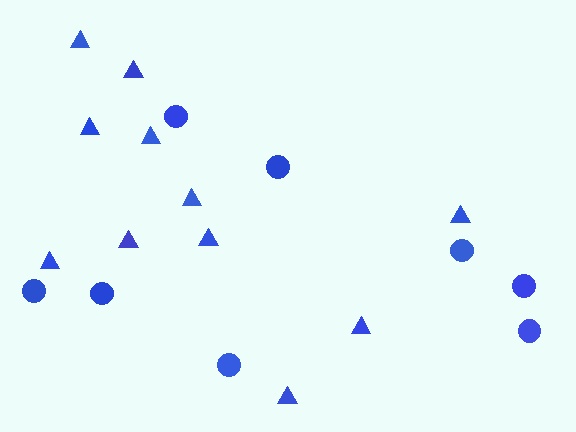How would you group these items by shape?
There are 2 groups: one group of circles (8) and one group of triangles (11).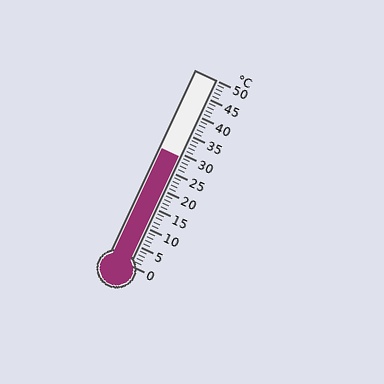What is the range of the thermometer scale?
The thermometer scale ranges from 0°C to 50°C.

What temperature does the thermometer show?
The thermometer shows approximately 29°C.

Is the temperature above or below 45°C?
The temperature is below 45°C.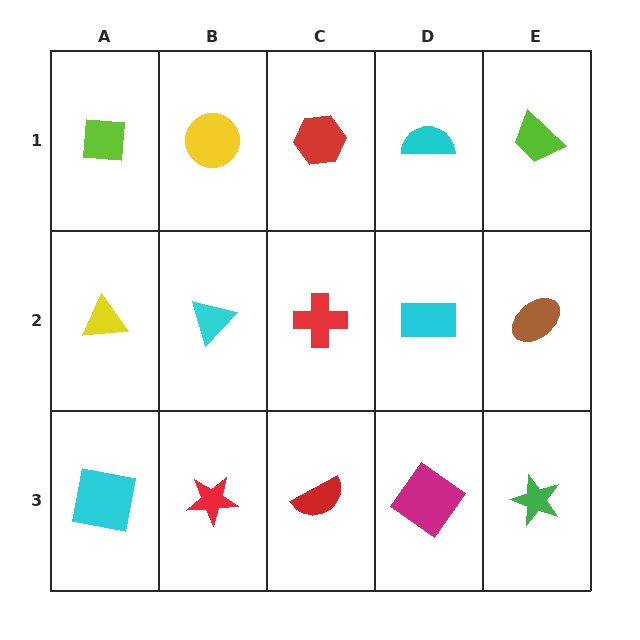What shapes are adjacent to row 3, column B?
A cyan triangle (row 2, column B), a cyan square (row 3, column A), a red semicircle (row 3, column C).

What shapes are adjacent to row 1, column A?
A yellow triangle (row 2, column A), a yellow circle (row 1, column B).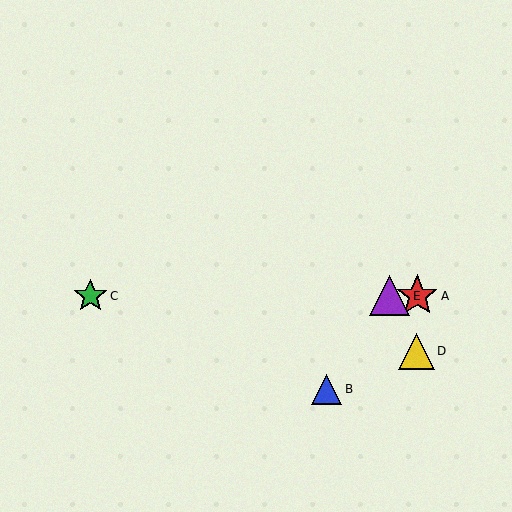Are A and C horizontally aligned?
Yes, both are at y≈296.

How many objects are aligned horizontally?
3 objects (A, C, E) are aligned horizontally.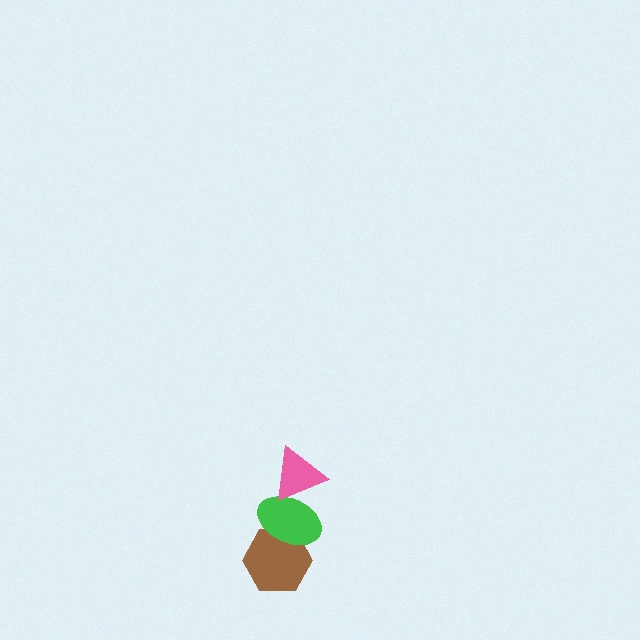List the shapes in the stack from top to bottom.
From top to bottom: the pink triangle, the green ellipse, the brown hexagon.